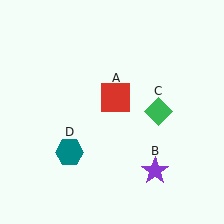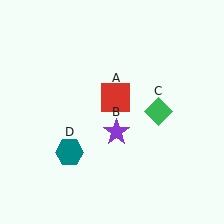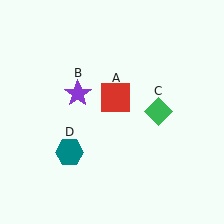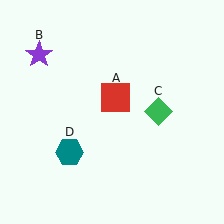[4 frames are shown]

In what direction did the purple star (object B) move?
The purple star (object B) moved up and to the left.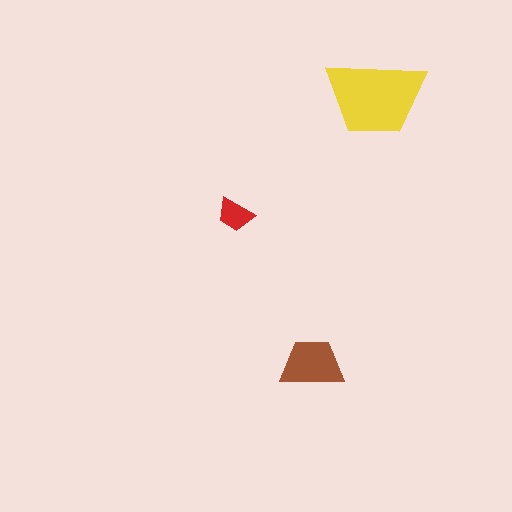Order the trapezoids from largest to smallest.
the yellow one, the brown one, the red one.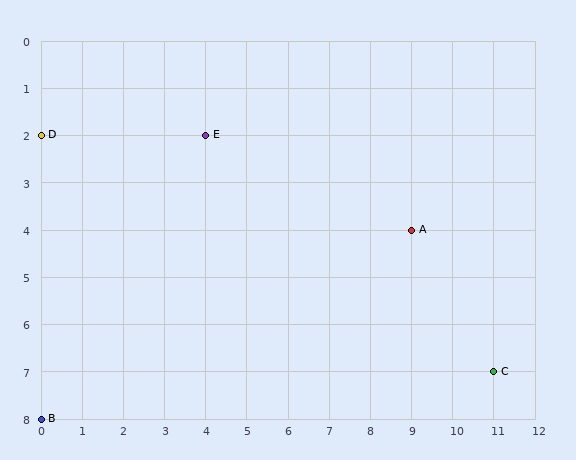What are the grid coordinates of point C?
Point C is at grid coordinates (11, 7).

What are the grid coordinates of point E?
Point E is at grid coordinates (4, 2).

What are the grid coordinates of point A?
Point A is at grid coordinates (9, 4).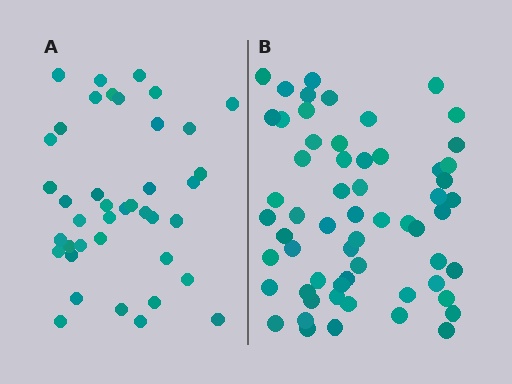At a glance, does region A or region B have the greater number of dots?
Region B (the right region) has more dots.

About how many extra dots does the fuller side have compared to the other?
Region B has approximately 20 more dots than region A.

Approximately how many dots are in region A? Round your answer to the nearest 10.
About 40 dots.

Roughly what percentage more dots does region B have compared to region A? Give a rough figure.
About 50% more.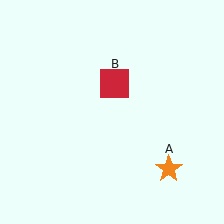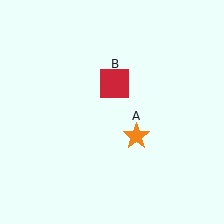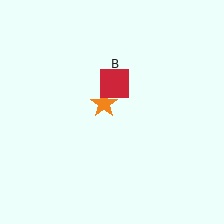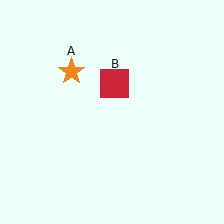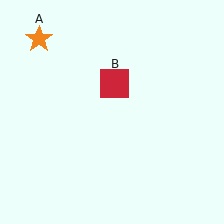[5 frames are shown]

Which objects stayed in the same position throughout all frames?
Red square (object B) remained stationary.